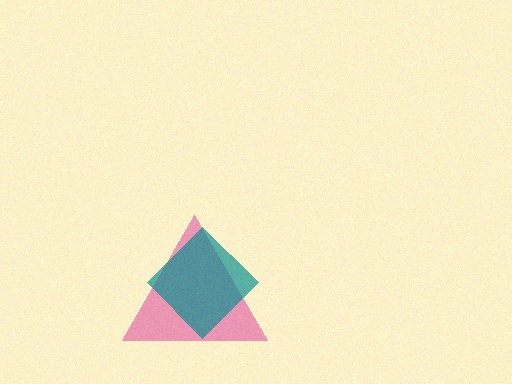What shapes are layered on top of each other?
The layered shapes are: a magenta triangle, a teal diamond.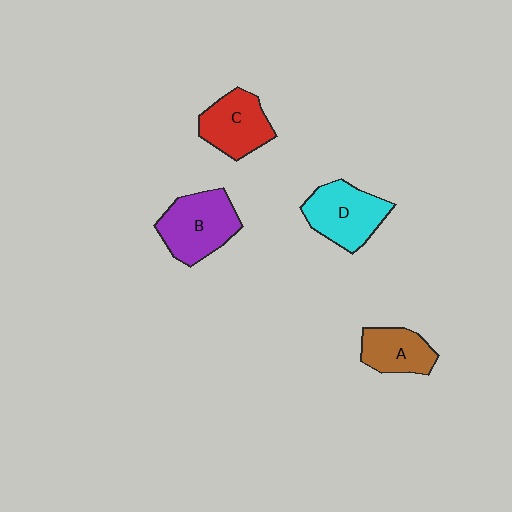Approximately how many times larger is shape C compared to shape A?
Approximately 1.2 times.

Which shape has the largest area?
Shape B (purple).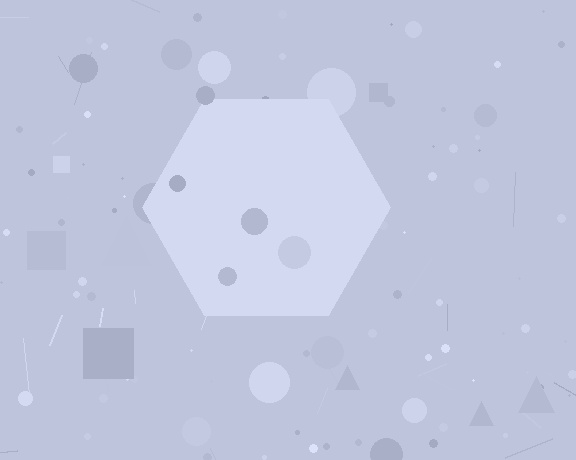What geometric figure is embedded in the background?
A hexagon is embedded in the background.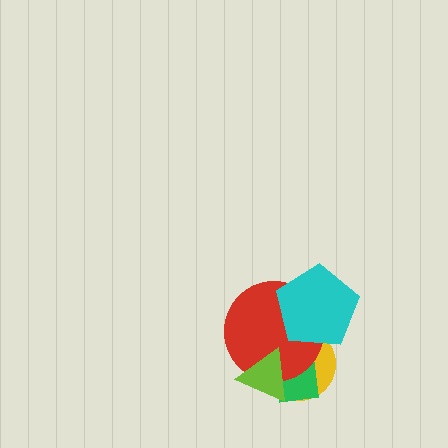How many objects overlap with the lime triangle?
3 objects overlap with the lime triangle.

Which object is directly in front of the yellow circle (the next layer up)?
The green square is directly in front of the yellow circle.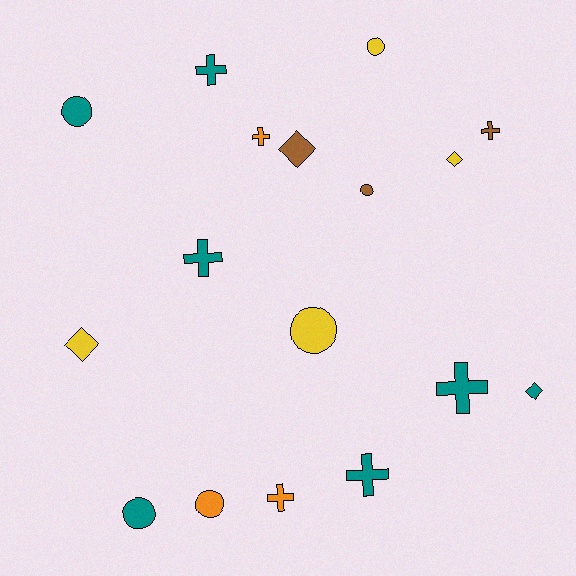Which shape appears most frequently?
Cross, with 7 objects.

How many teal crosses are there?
There are 4 teal crosses.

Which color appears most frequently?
Teal, with 7 objects.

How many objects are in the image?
There are 17 objects.